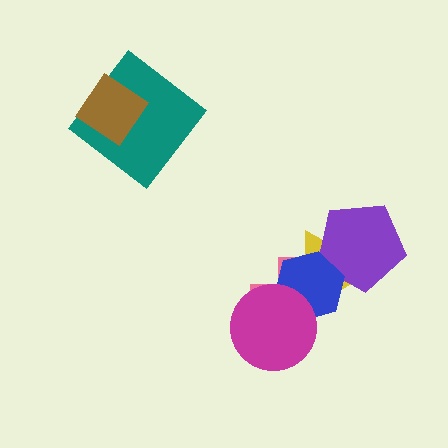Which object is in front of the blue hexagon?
The magenta circle is in front of the blue hexagon.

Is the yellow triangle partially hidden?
Yes, it is partially covered by another shape.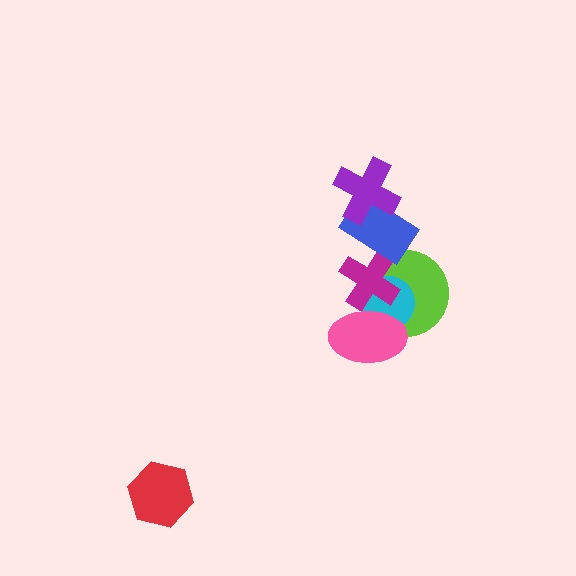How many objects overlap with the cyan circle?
3 objects overlap with the cyan circle.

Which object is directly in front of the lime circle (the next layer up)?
The cyan circle is directly in front of the lime circle.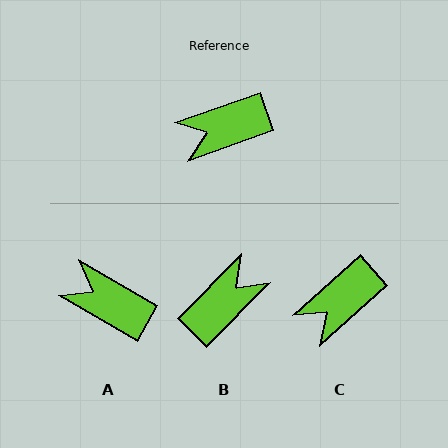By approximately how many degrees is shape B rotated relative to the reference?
Approximately 154 degrees clockwise.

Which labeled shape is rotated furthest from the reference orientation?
B, about 154 degrees away.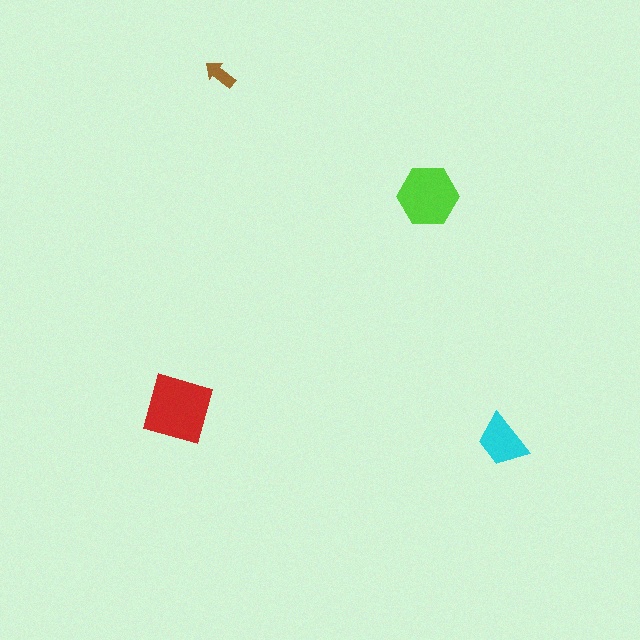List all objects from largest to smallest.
The red square, the lime hexagon, the cyan trapezoid, the brown arrow.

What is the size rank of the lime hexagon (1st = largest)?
2nd.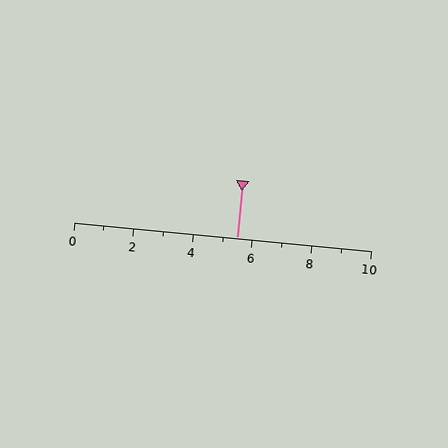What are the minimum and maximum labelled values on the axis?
The axis runs from 0 to 10.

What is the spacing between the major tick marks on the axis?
The major ticks are spaced 2 apart.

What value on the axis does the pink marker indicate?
The marker indicates approximately 5.5.